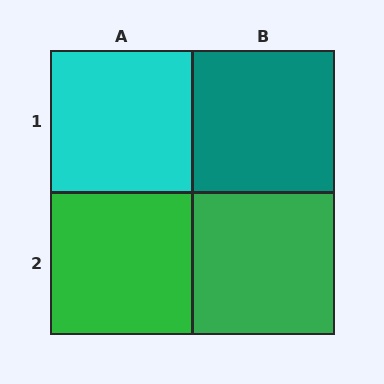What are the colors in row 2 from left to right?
Green, green.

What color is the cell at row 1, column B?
Teal.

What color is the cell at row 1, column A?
Cyan.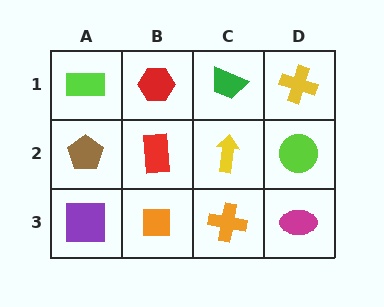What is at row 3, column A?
A purple square.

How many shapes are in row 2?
4 shapes.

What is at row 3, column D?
A magenta ellipse.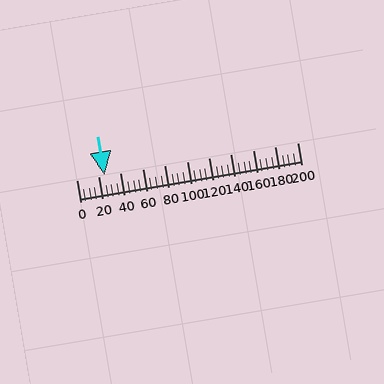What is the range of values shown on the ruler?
The ruler shows values from 0 to 200.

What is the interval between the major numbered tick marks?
The major tick marks are spaced 20 units apart.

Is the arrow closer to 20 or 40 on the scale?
The arrow is closer to 20.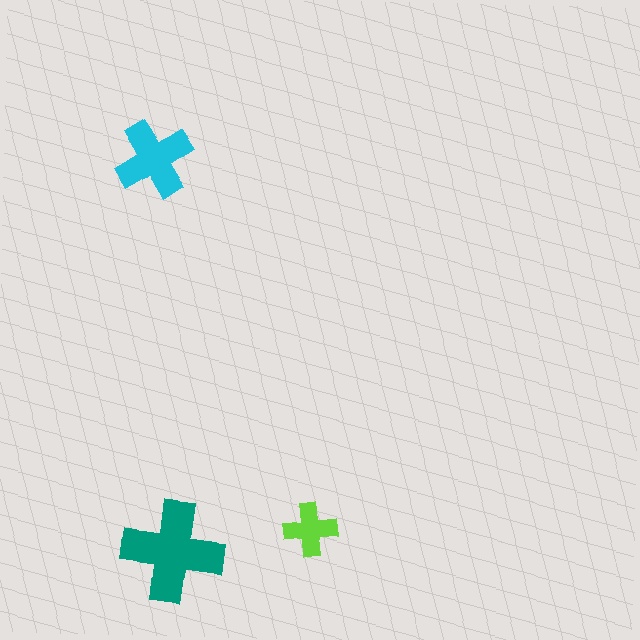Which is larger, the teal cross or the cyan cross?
The teal one.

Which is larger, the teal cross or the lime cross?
The teal one.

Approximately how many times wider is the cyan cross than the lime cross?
About 1.5 times wider.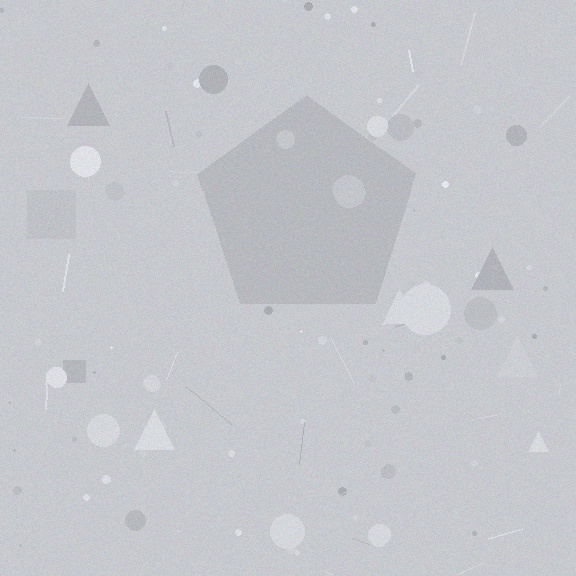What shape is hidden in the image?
A pentagon is hidden in the image.